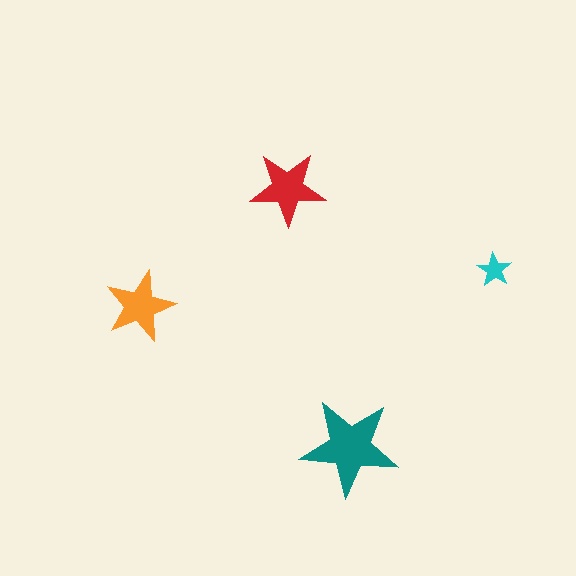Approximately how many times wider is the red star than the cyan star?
About 2 times wider.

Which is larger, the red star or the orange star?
The red one.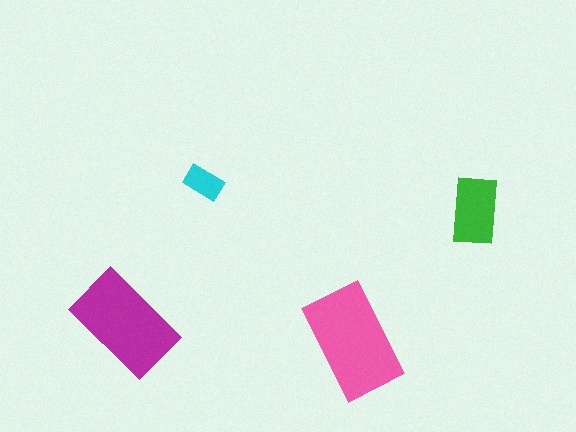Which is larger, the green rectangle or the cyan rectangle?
The green one.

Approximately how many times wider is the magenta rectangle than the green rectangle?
About 1.5 times wider.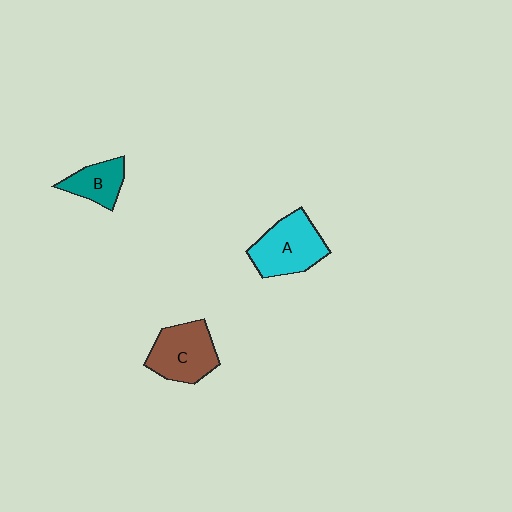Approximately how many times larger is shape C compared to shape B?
Approximately 1.6 times.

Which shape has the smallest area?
Shape B (teal).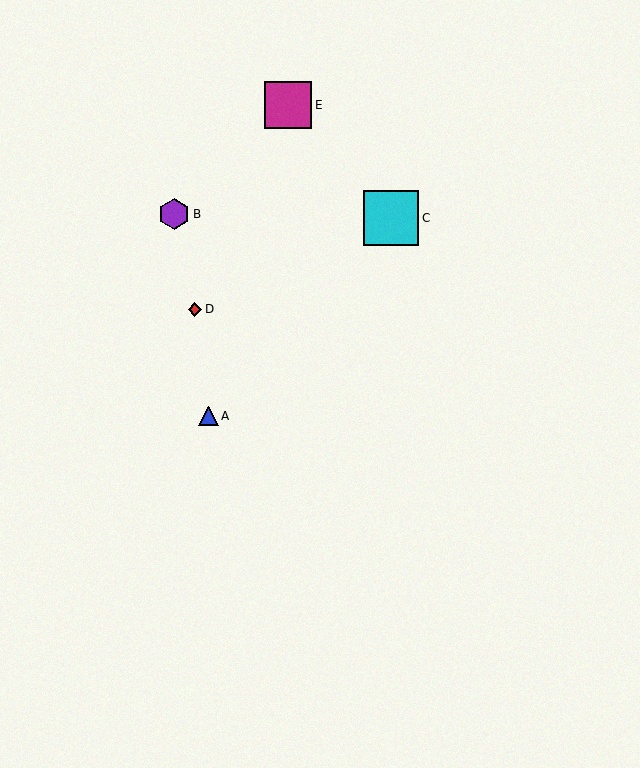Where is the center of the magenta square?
The center of the magenta square is at (288, 105).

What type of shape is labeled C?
Shape C is a cyan square.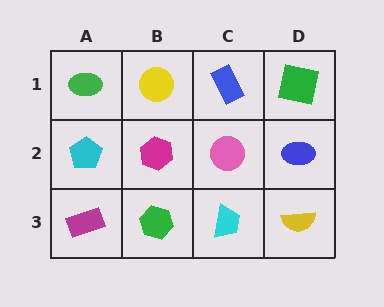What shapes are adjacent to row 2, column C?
A blue rectangle (row 1, column C), a cyan trapezoid (row 3, column C), a magenta hexagon (row 2, column B), a blue ellipse (row 2, column D).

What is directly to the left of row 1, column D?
A blue rectangle.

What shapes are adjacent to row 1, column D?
A blue ellipse (row 2, column D), a blue rectangle (row 1, column C).